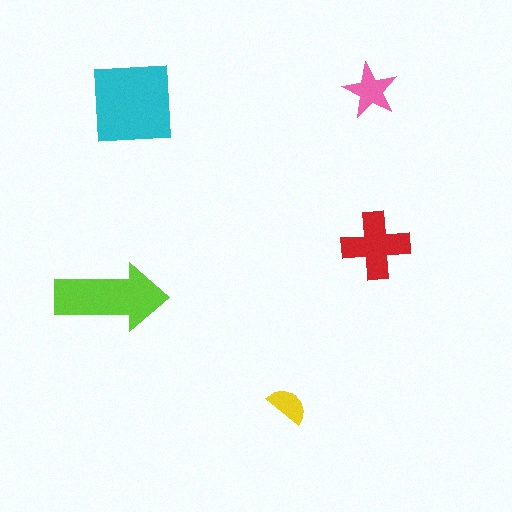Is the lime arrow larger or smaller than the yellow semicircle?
Larger.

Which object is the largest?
The cyan square.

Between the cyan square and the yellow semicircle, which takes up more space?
The cyan square.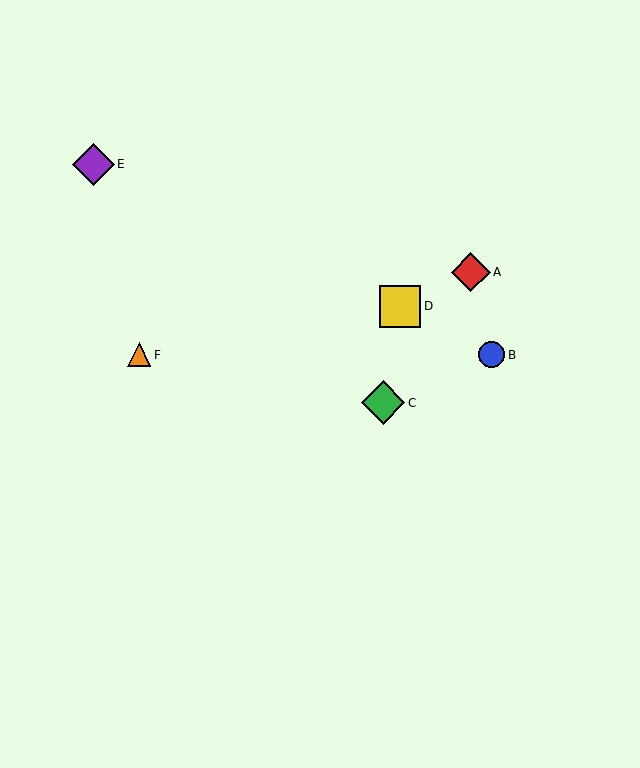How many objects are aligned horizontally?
2 objects (B, F) are aligned horizontally.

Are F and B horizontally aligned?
Yes, both are at y≈355.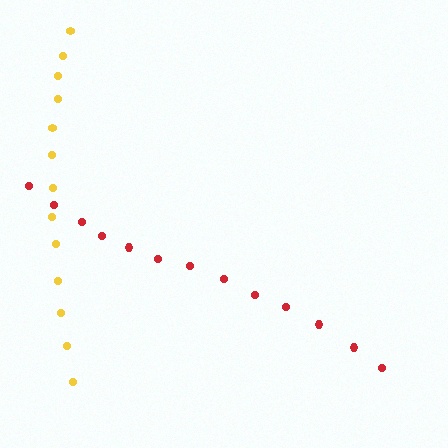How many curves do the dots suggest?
There are 2 distinct paths.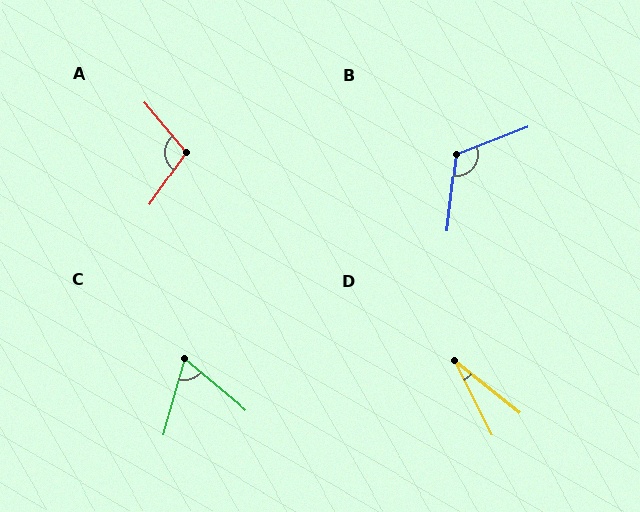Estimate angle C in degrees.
Approximately 65 degrees.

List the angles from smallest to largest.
D (25°), C (65°), A (105°), B (117°).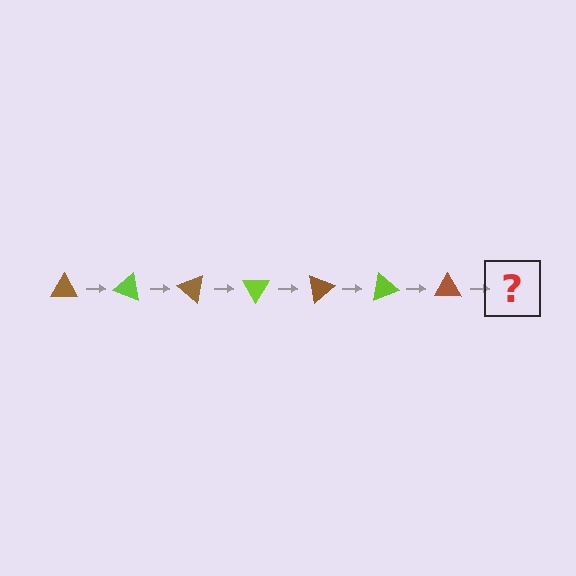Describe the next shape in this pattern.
It should be a lime triangle, rotated 140 degrees from the start.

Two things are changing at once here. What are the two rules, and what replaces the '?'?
The two rules are that it rotates 20 degrees each step and the color cycles through brown and lime. The '?' should be a lime triangle, rotated 140 degrees from the start.